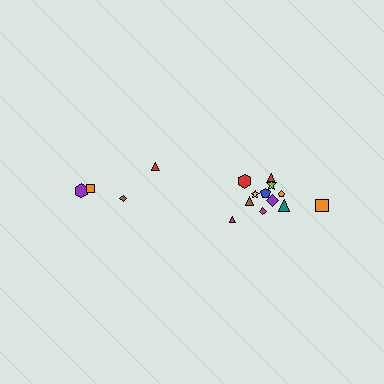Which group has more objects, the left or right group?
The right group.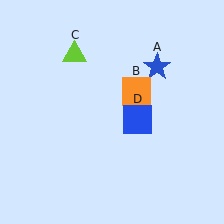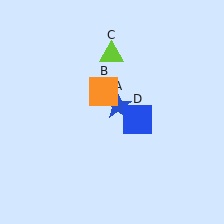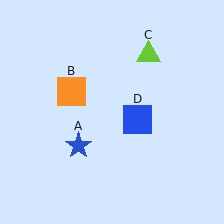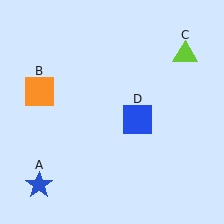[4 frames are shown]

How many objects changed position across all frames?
3 objects changed position: blue star (object A), orange square (object B), lime triangle (object C).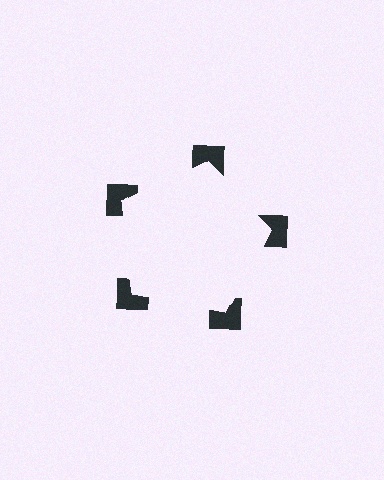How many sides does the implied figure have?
5 sides.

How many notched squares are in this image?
There are 5 — one at each vertex of the illusory pentagon.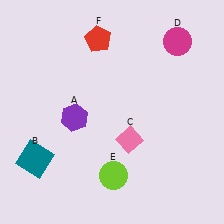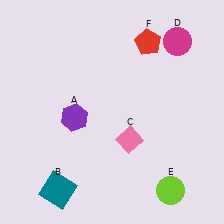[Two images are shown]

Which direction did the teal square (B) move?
The teal square (B) moved down.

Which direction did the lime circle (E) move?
The lime circle (E) moved right.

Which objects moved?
The objects that moved are: the teal square (B), the lime circle (E), the red pentagon (F).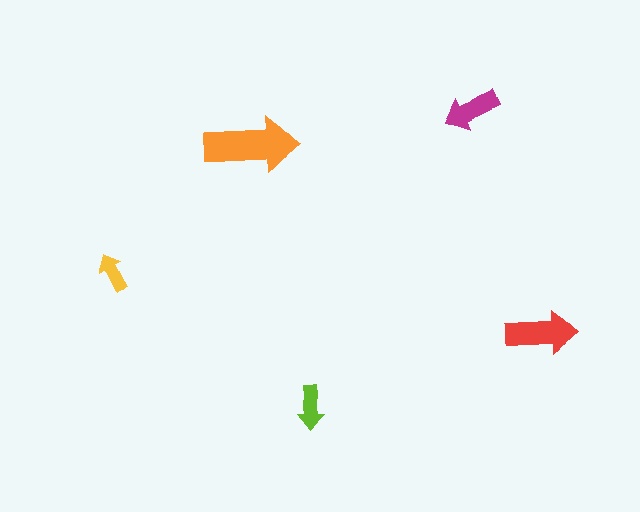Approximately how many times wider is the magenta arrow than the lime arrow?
About 1.5 times wider.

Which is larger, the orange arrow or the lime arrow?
The orange one.